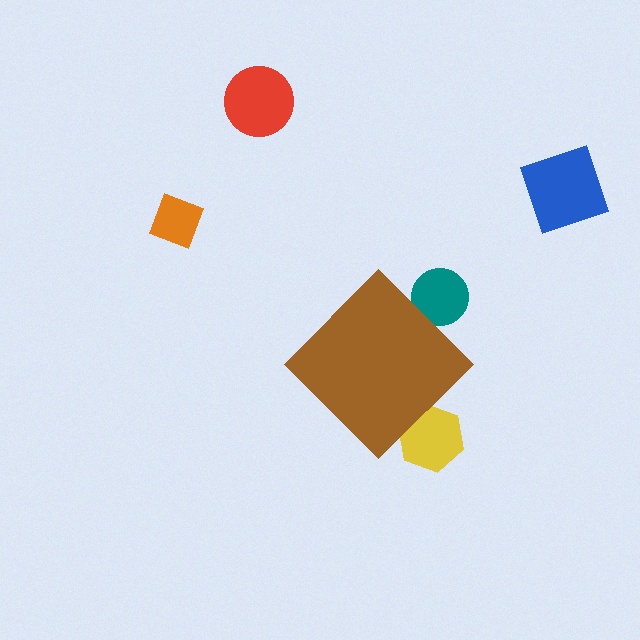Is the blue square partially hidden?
No, the blue square is fully visible.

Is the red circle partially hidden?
No, the red circle is fully visible.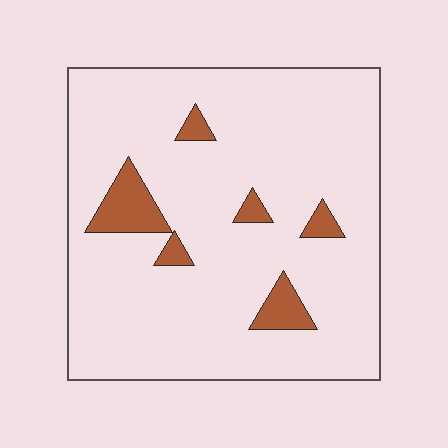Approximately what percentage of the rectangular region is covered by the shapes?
Approximately 10%.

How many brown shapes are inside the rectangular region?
6.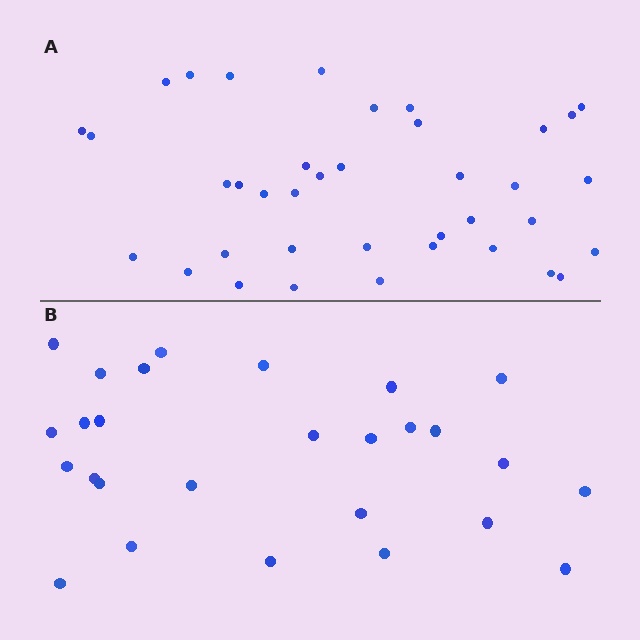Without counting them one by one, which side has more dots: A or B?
Region A (the top region) has more dots.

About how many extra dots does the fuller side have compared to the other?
Region A has roughly 12 or so more dots than region B.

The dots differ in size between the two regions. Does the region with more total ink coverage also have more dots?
No. Region B has more total ink coverage because its dots are larger, but region A actually contains more individual dots. Total area can be misleading — the number of items is what matters here.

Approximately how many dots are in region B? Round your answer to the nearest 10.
About 30 dots. (The exact count is 27, which rounds to 30.)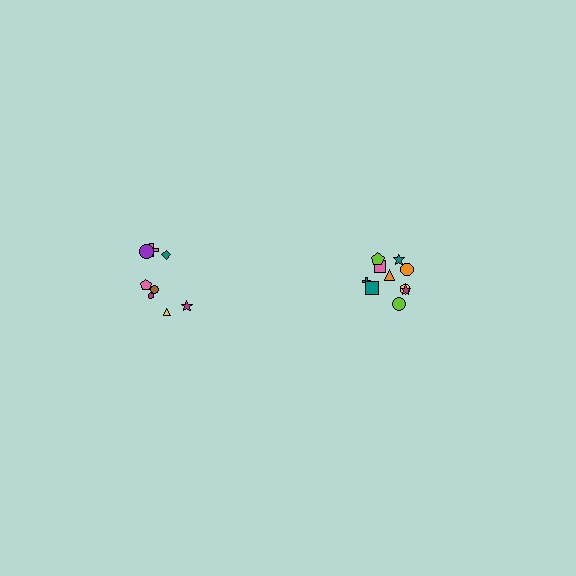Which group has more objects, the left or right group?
The right group.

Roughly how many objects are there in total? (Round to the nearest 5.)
Roughly 20 objects in total.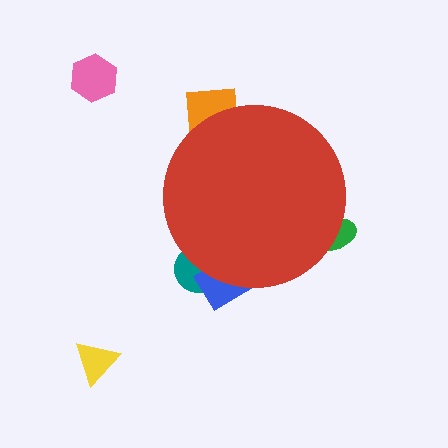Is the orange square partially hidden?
Yes, the orange square is partially hidden behind the red circle.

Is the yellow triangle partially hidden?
No, the yellow triangle is fully visible.